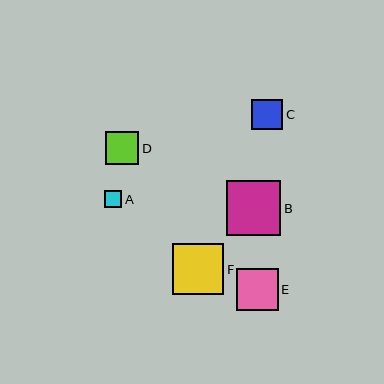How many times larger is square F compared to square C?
Square F is approximately 1.7 times the size of square C.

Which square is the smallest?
Square A is the smallest with a size of approximately 17 pixels.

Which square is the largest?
Square B is the largest with a size of approximately 55 pixels.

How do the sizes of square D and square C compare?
Square D and square C are approximately the same size.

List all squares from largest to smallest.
From largest to smallest: B, F, E, D, C, A.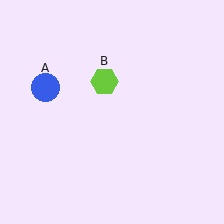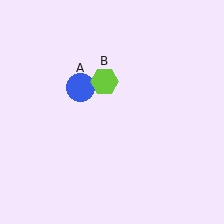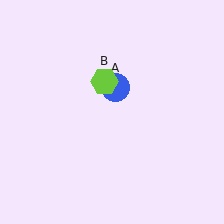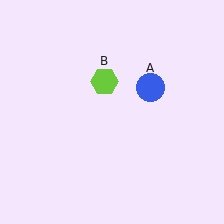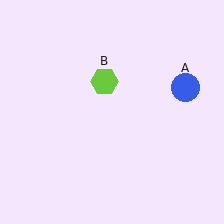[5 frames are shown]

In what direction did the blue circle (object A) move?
The blue circle (object A) moved right.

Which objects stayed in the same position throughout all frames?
Lime hexagon (object B) remained stationary.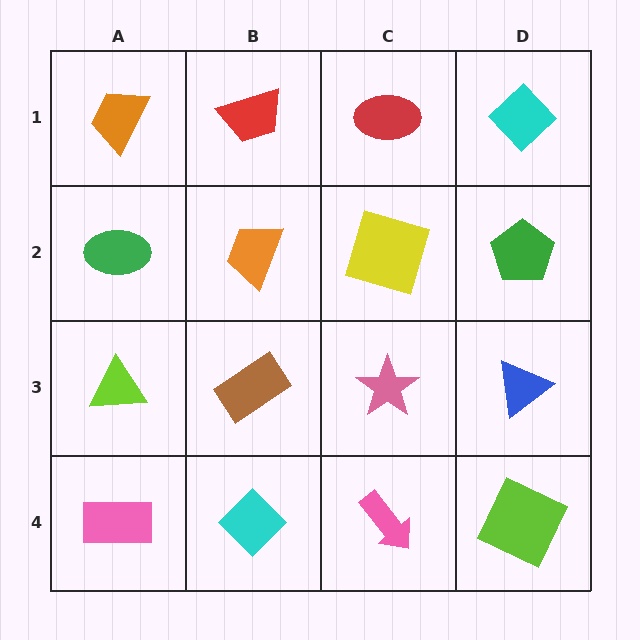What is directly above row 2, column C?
A red ellipse.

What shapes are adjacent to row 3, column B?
An orange trapezoid (row 2, column B), a cyan diamond (row 4, column B), a lime triangle (row 3, column A), a pink star (row 3, column C).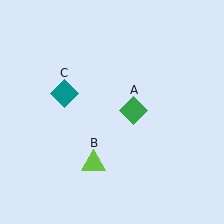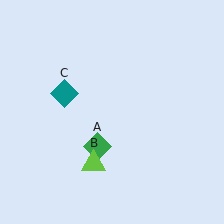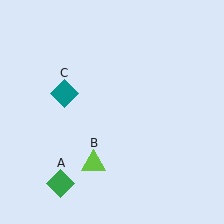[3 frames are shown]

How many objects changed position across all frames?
1 object changed position: green diamond (object A).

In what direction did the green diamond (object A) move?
The green diamond (object A) moved down and to the left.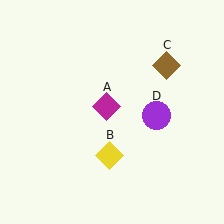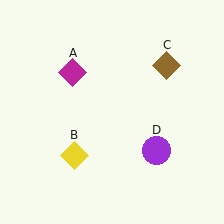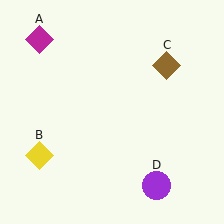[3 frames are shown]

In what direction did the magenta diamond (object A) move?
The magenta diamond (object A) moved up and to the left.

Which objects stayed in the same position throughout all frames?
Brown diamond (object C) remained stationary.